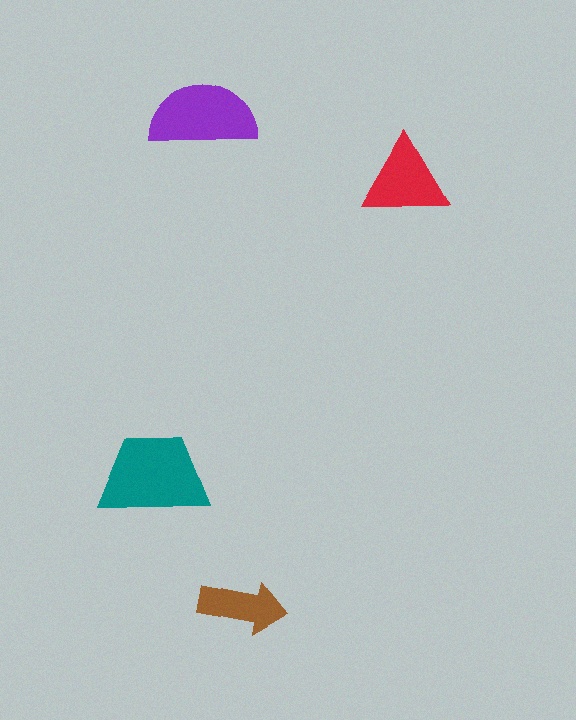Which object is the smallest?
The brown arrow.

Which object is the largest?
The teal trapezoid.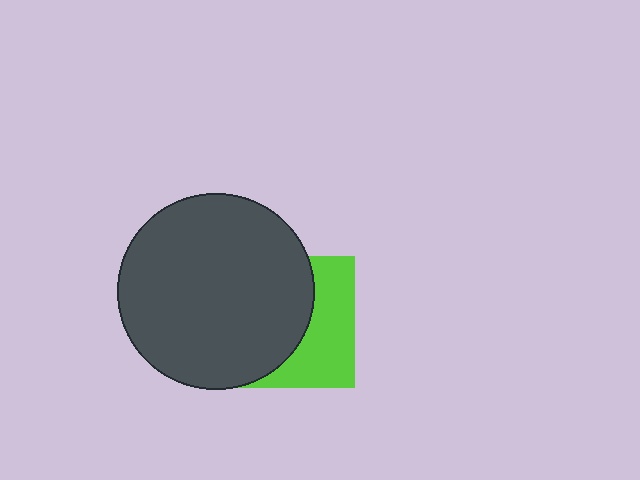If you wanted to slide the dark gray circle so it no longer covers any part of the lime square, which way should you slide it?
Slide it left — that is the most direct way to separate the two shapes.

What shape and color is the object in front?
The object in front is a dark gray circle.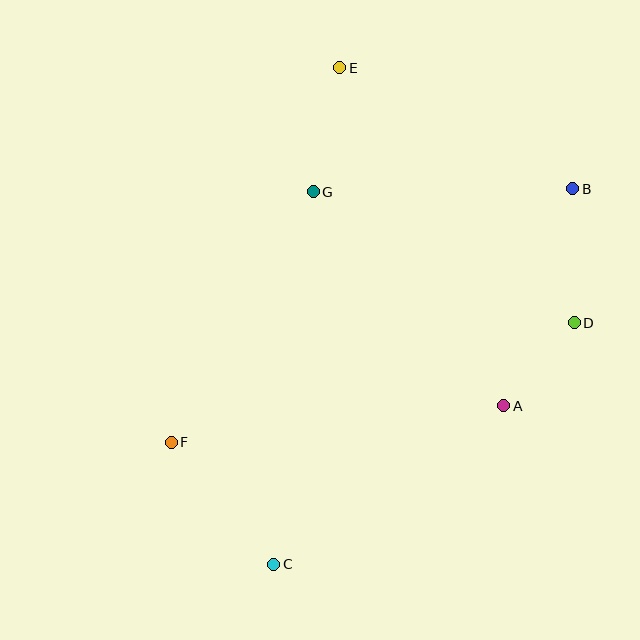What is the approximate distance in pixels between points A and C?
The distance between A and C is approximately 279 pixels.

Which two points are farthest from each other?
Points C and E are farthest from each other.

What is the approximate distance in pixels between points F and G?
The distance between F and G is approximately 288 pixels.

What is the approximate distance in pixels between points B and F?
The distance between B and F is approximately 475 pixels.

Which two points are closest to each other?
Points A and D are closest to each other.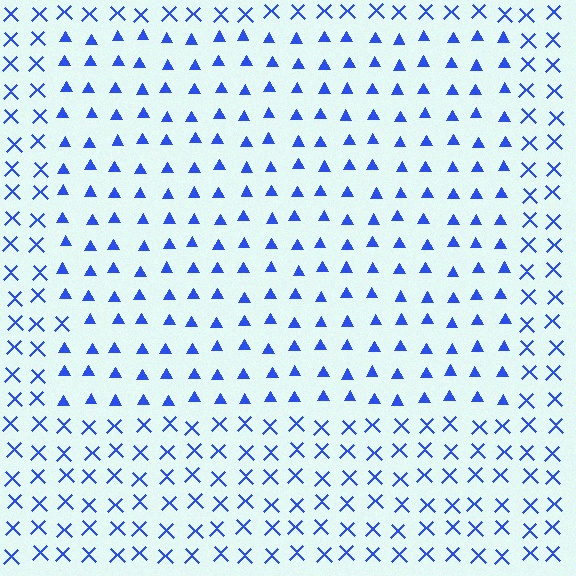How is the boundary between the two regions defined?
The boundary is defined by a change in element shape: triangles inside vs. X marks outside. All elements share the same color and spacing.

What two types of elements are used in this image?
The image uses triangles inside the rectangle region and X marks outside it.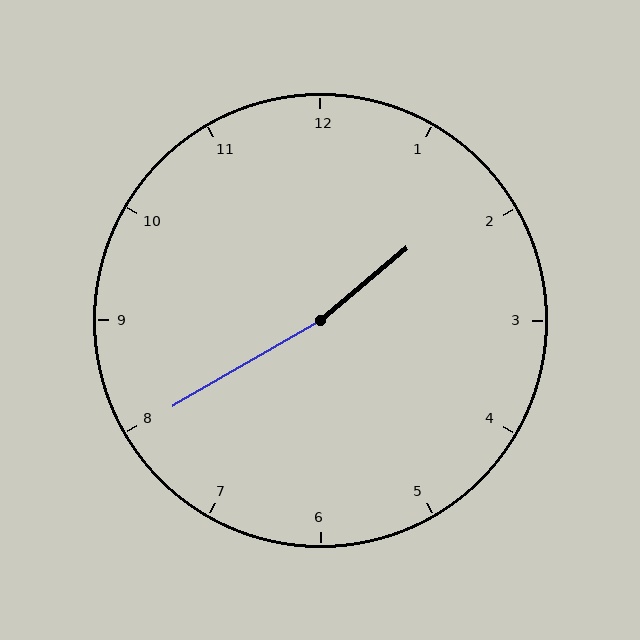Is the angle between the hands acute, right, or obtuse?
It is obtuse.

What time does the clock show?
1:40.